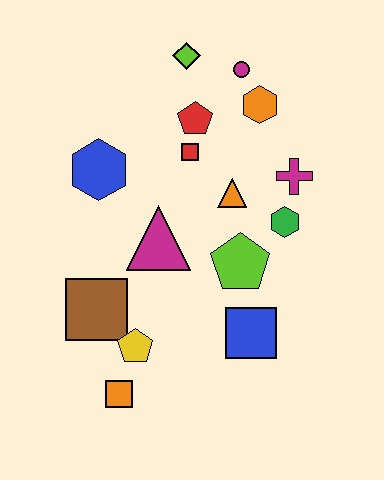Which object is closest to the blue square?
The lime pentagon is closest to the blue square.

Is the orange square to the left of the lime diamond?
Yes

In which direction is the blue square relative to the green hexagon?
The blue square is below the green hexagon.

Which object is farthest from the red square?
The orange square is farthest from the red square.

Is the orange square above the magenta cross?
No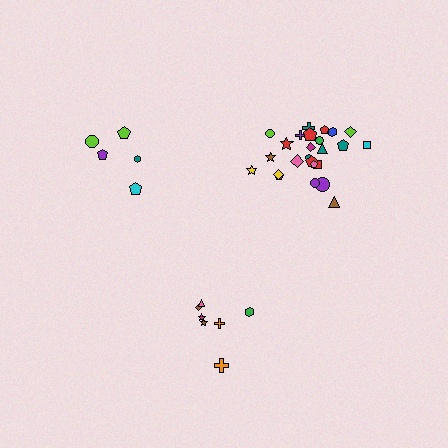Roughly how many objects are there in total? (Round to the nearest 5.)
Roughly 35 objects in total.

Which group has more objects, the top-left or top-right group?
The top-right group.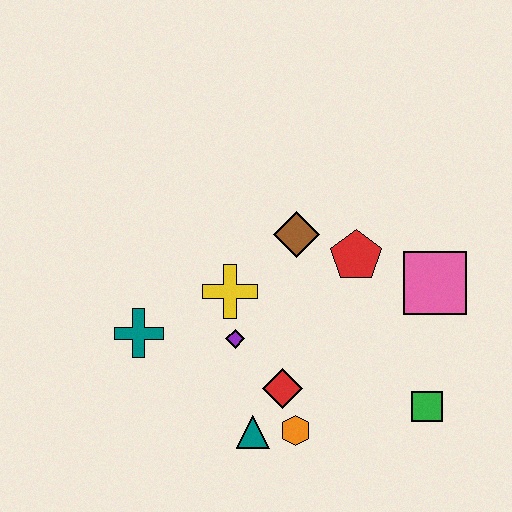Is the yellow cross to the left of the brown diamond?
Yes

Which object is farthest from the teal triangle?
The pink square is farthest from the teal triangle.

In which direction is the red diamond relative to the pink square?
The red diamond is to the left of the pink square.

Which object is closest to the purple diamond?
The yellow cross is closest to the purple diamond.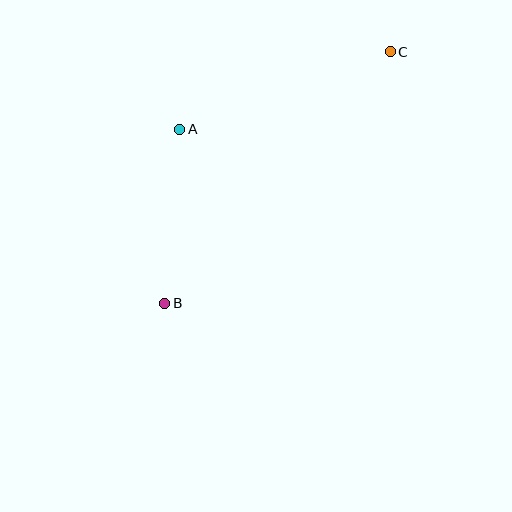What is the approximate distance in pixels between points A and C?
The distance between A and C is approximately 224 pixels.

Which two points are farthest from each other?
Points B and C are farthest from each other.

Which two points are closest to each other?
Points A and B are closest to each other.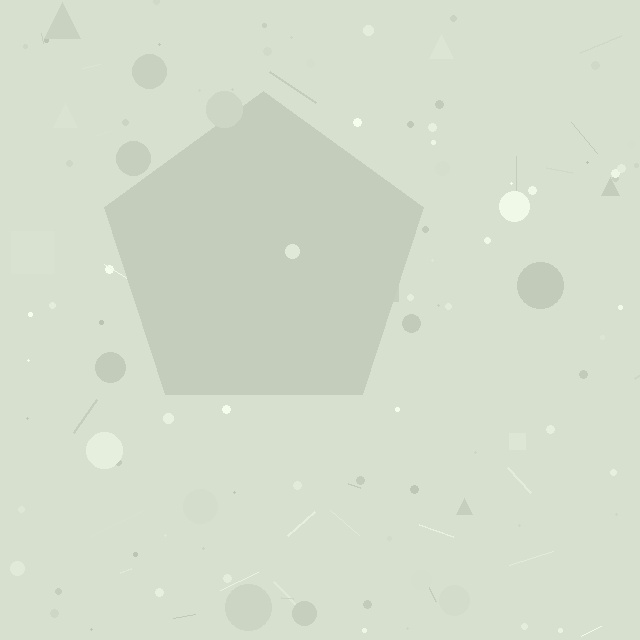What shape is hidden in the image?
A pentagon is hidden in the image.